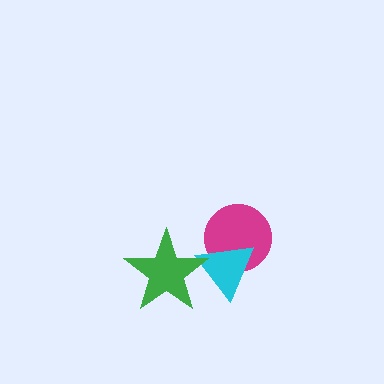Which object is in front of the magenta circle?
The cyan triangle is in front of the magenta circle.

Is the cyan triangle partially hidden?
Yes, it is partially covered by another shape.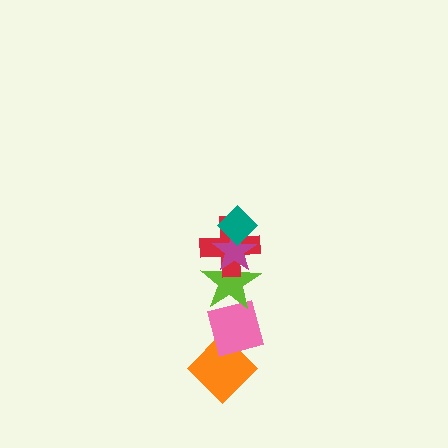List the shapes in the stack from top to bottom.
From top to bottom: the teal diamond, the magenta star, the red cross, the lime star, the pink square, the orange diamond.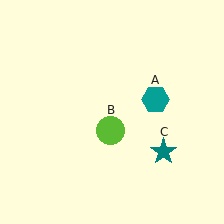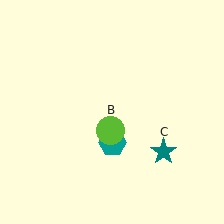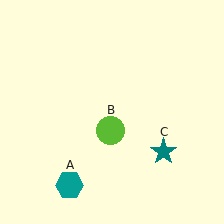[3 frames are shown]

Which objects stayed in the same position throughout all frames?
Lime circle (object B) and teal star (object C) remained stationary.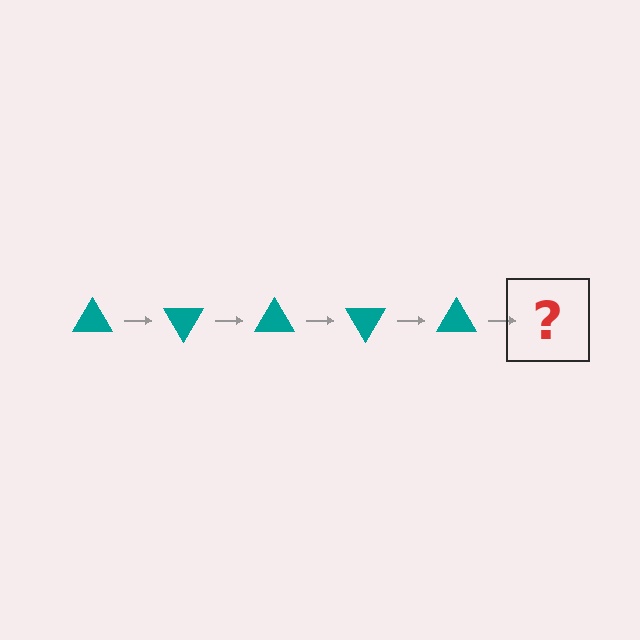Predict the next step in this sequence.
The next step is a teal triangle rotated 300 degrees.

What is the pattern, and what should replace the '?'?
The pattern is that the triangle rotates 60 degrees each step. The '?' should be a teal triangle rotated 300 degrees.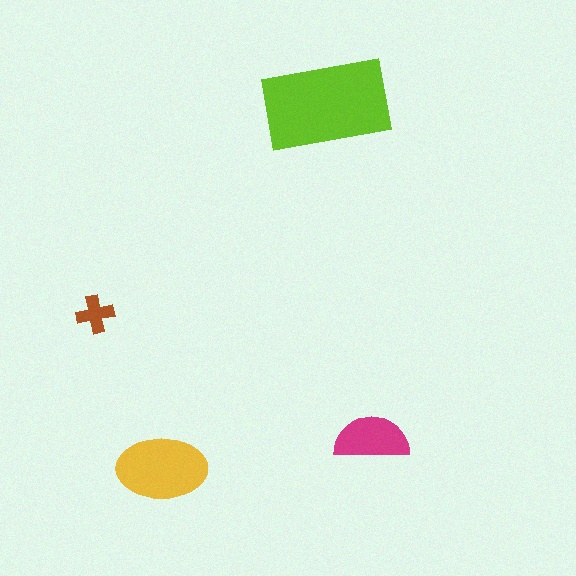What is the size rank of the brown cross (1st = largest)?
4th.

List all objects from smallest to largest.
The brown cross, the magenta semicircle, the yellow ellipse, the lime rectangle.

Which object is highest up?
The lime rectangle is topmost.